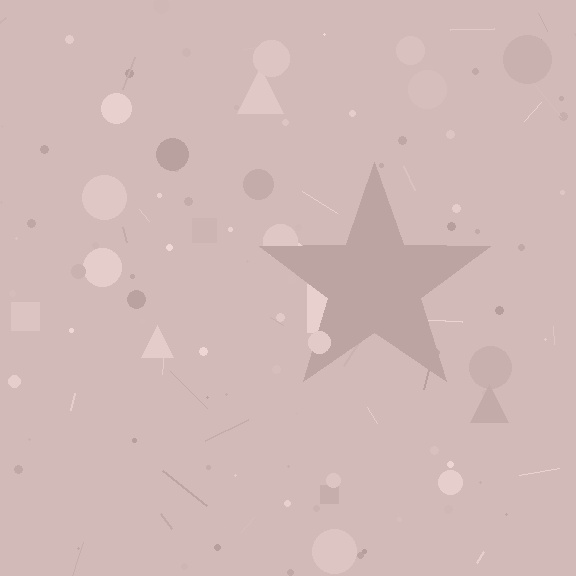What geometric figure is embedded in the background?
A star is embedded in the background.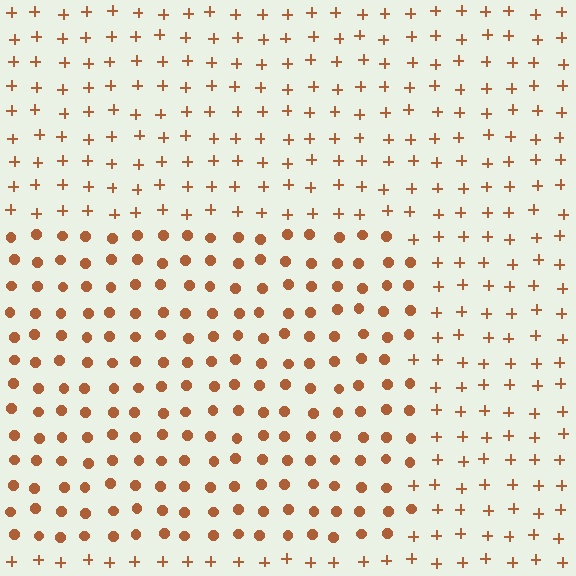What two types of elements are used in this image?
The image uses circles inside the rectangle region and plus signs outside it.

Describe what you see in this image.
The image is filled with small brown elements arranged in a uniform grid. A rectangle-shaped region contains circles, while the surrounding area contains plus signs. The boundary is defined purely by the change in element shape.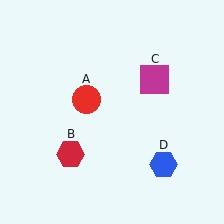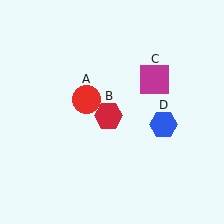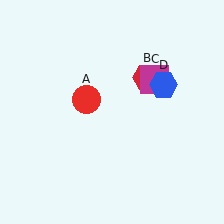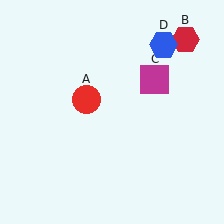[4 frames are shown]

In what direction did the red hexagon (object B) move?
The red hexagon (object B) moved up and to the right.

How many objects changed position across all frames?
2 objects changed position: red hexagon (object B), blue hexagon (object D).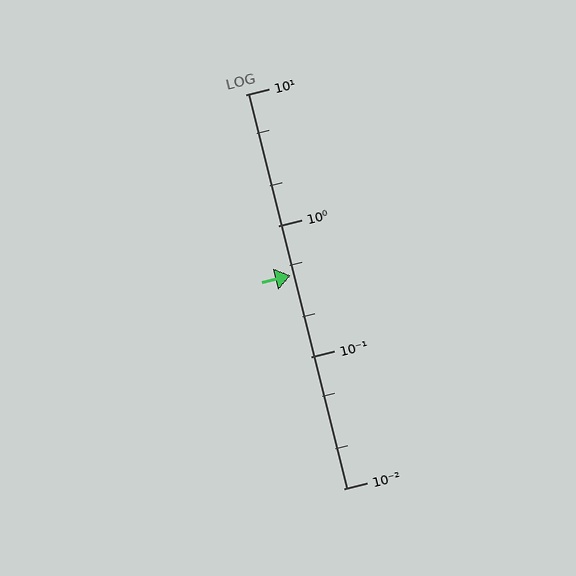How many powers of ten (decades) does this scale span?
The scale spans 3 decades, from 0.01 to 10.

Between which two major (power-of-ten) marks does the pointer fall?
The pointer is between 0.1 and 1.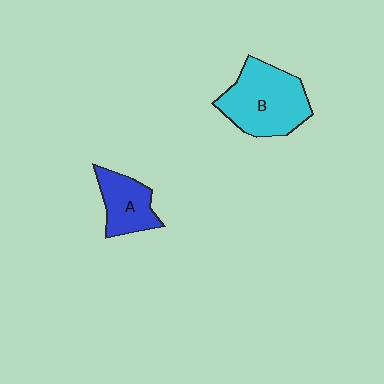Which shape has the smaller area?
Shape A (blue).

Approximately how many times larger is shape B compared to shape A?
Approximately 1.7 times.